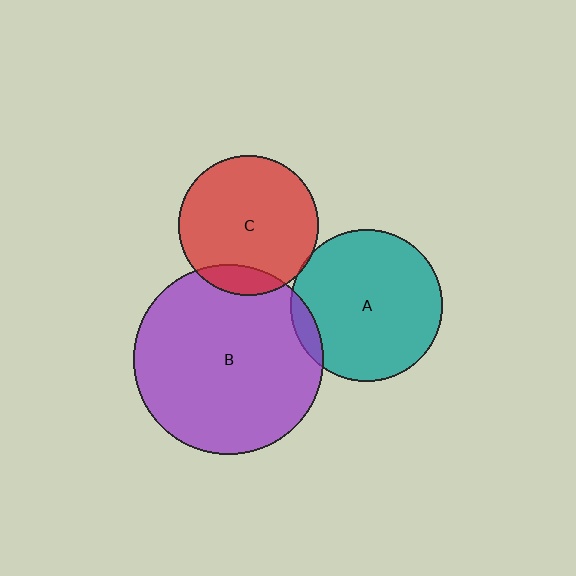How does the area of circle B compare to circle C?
Approximately 1.8 times.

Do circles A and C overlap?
Yes.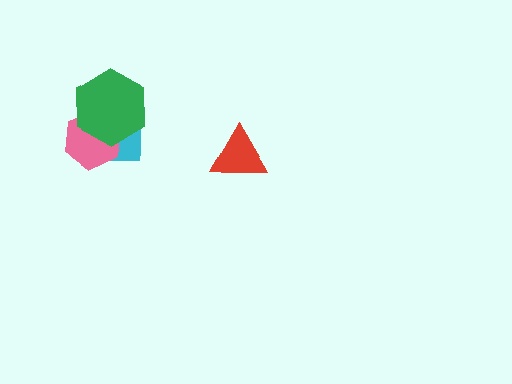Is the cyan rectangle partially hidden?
Yes, it is partially covered by another shape.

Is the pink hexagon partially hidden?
Yes, it is partially covered by another shape.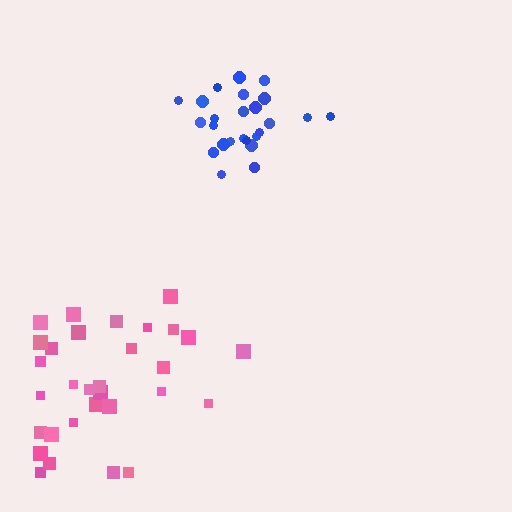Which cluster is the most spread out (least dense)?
Pink.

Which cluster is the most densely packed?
Blue.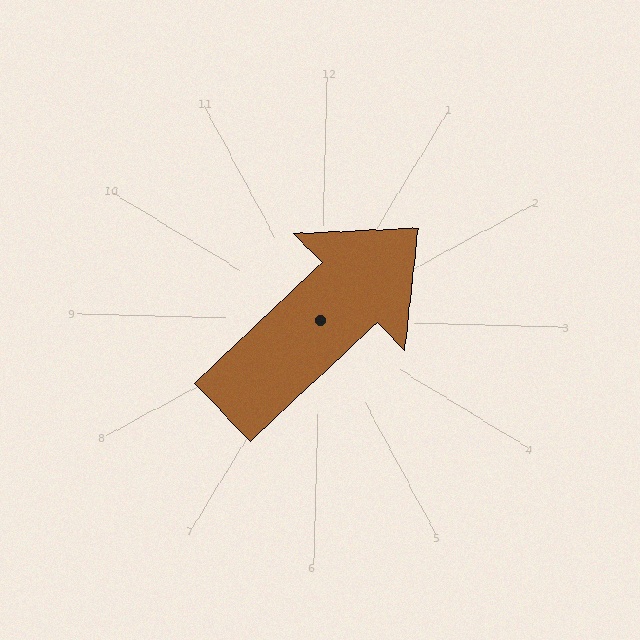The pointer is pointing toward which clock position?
Roughly 2 o'clock.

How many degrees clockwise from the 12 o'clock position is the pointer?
Approximately 45 degrees.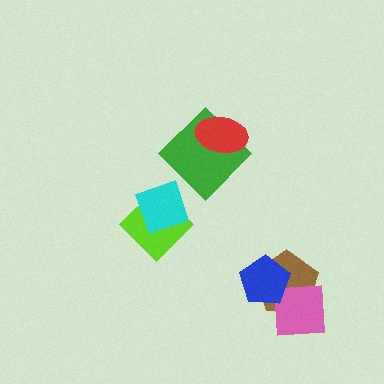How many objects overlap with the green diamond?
1 object overlaps with the green diamond.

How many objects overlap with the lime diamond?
1 object overlaps with the lime diamond.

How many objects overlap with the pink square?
2 objects overlap with the pink square.